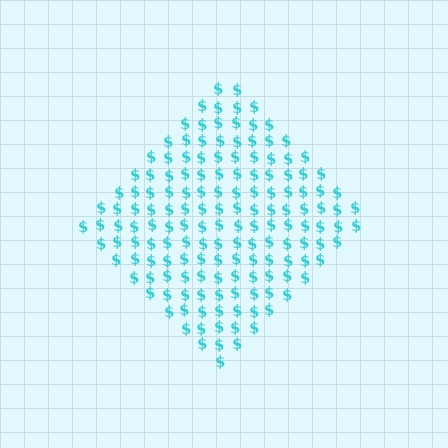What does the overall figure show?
The overall figure shows a diamond.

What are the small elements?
The small elements are dollar signs.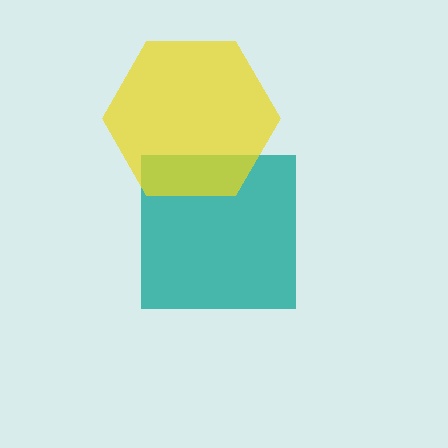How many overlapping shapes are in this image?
There are 2 overlapping shapes in the image.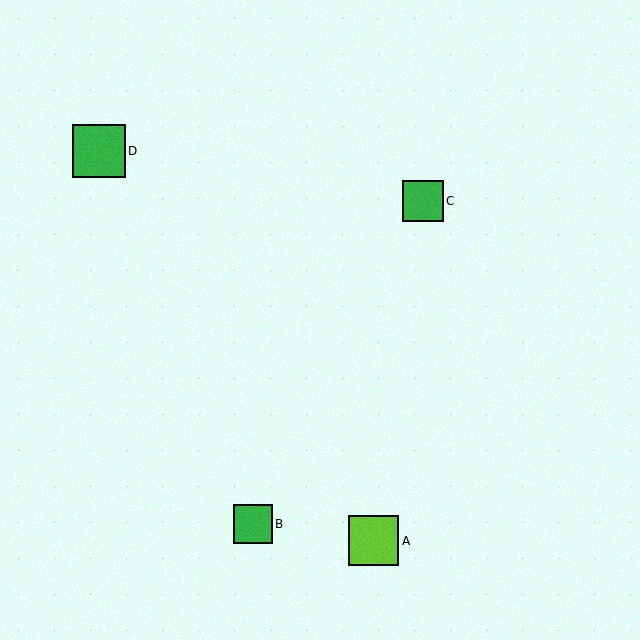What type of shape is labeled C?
Shape C is a green square.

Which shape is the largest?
The green square (labeled D) is the largest.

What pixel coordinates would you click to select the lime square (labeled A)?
Click at (374, 541) to select the lime square A.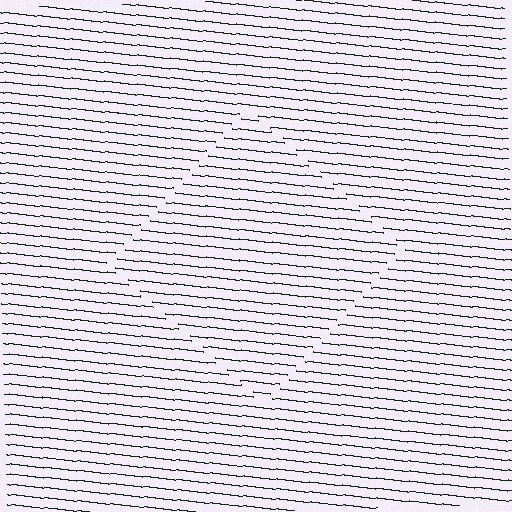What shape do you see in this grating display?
An illusory square. The interior of the shape contains the same grating, shifted by half a period — the contour is defined by the phase discontinuity where line-ends from the inner and outer gratings abut.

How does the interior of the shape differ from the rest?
The interior of the shape contains the same grating, shifted by half a period — the contour is defined by the phase discontinuity where line-ends from the inner and outer gratings abut.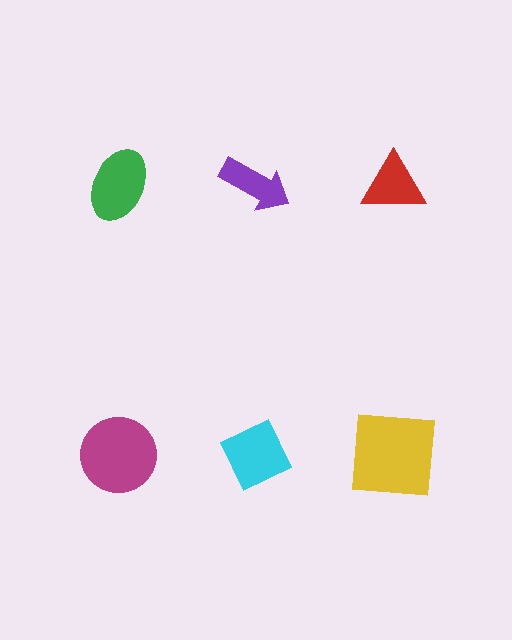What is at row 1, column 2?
A purple arrow.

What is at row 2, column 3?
A yellow square.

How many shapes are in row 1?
3 shapes.